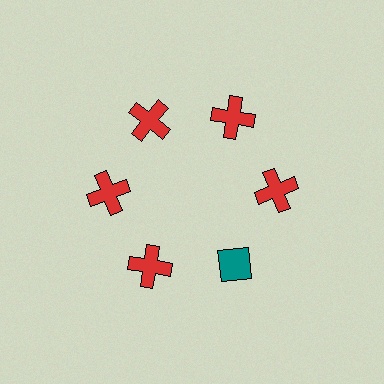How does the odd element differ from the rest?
It differs in both color (teal instead of red) and shape (diamond instead of cross).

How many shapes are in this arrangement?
There are 6 shapes arranged in a ring pattern.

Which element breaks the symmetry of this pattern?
The teal diamond at roughly the 5 o'clock position breaks the symmetry. All other shapes are red crosses.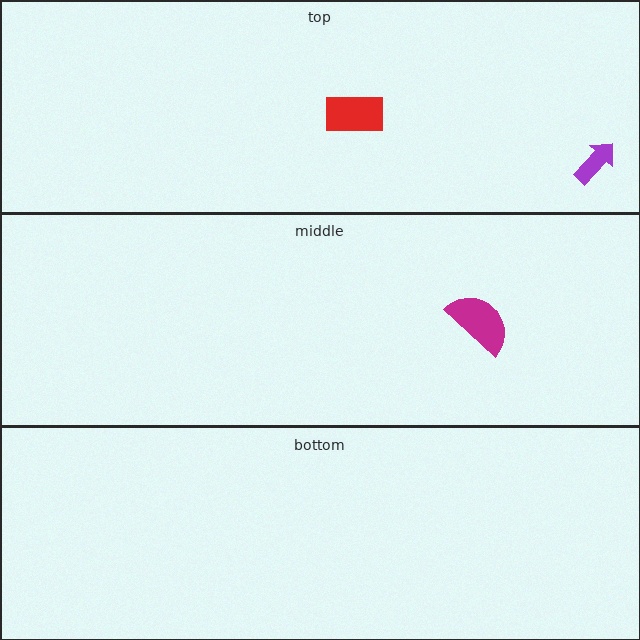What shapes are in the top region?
The red rectangle, the purple arrow.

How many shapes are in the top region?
2.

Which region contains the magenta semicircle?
The middle region.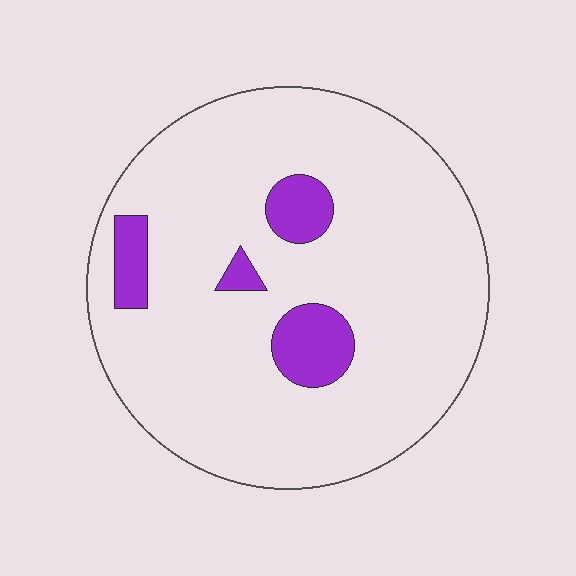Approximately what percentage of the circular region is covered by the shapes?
Approximately 10%.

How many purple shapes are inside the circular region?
4.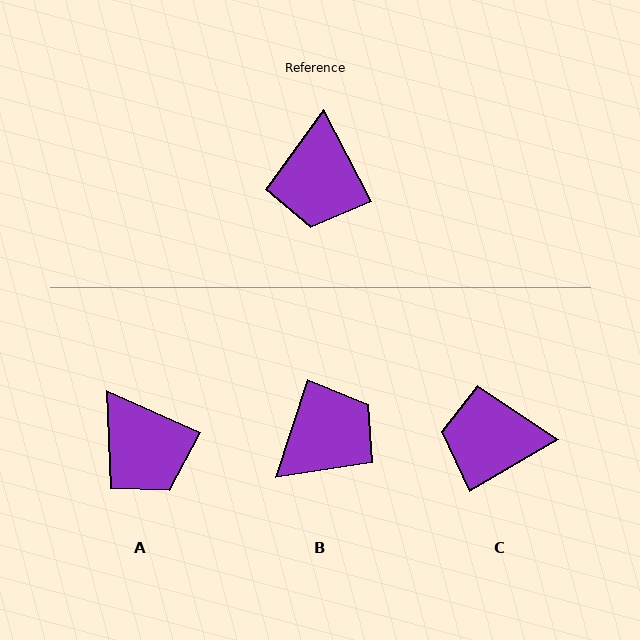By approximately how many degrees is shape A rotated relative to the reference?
Approximately 38 degrees counter-clockwise.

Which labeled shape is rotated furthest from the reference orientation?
B, about 134 degrees away.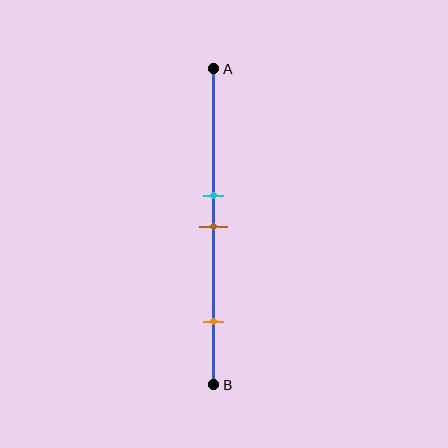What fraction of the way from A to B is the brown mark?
The brown mark is approximately 50% (0.5) of the way from A to B.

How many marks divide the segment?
There are 3 marks dividing the segment.